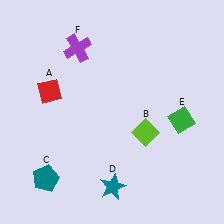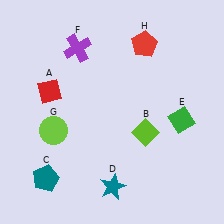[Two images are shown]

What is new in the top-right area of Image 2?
A red pentagon (H) was added in the top-right area of Image 2.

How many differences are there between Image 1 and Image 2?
There are 2 differences between the two images.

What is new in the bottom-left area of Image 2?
A lime circle (G) was added in the bottom-left area of Image 2.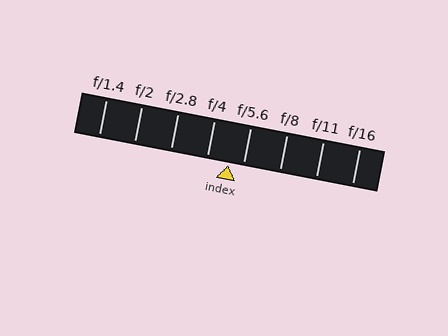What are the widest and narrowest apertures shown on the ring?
The widest aperture shown is f/1.4 and the narrowest is f/16.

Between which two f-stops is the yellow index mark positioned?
The index mark is between f/4 and f/5.6.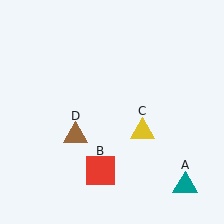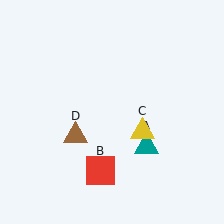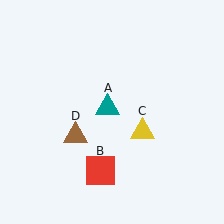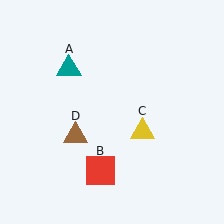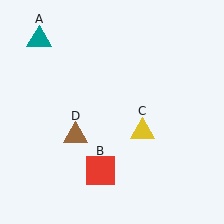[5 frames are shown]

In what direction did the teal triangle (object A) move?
The teal triangle (object A) moved up and to the left.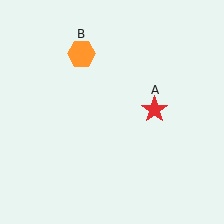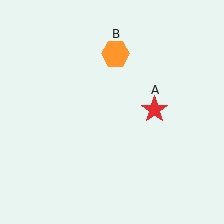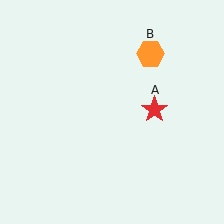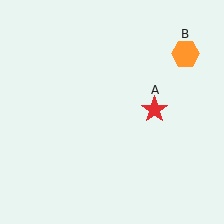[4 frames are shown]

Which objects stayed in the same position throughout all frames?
Red star (object A) remained stationary.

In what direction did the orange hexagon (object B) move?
The orange hexagon (object B) moved right.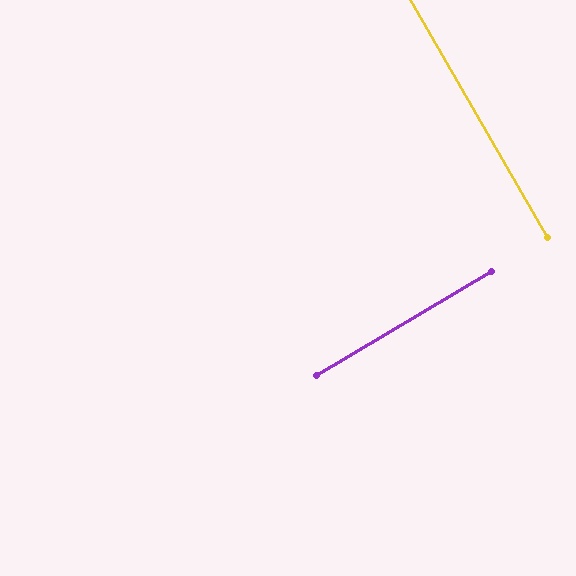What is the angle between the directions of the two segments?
Approximately 89 degrees.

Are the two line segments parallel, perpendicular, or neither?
Perpendicular — they meet at approximately 89°.